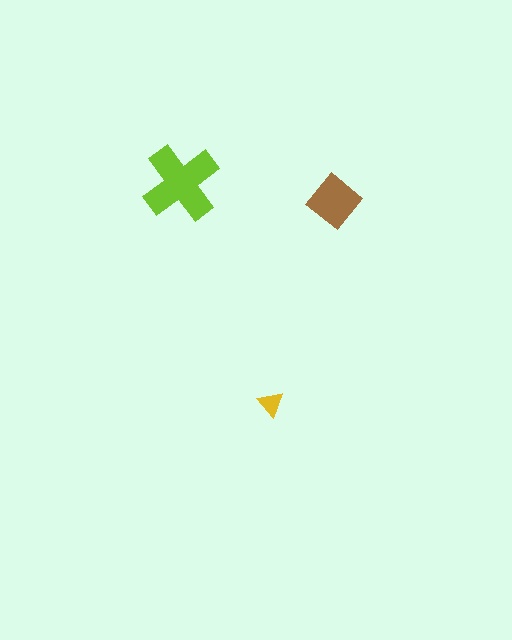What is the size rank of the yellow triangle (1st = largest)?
3rd.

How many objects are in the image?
There are 3 objects in the image.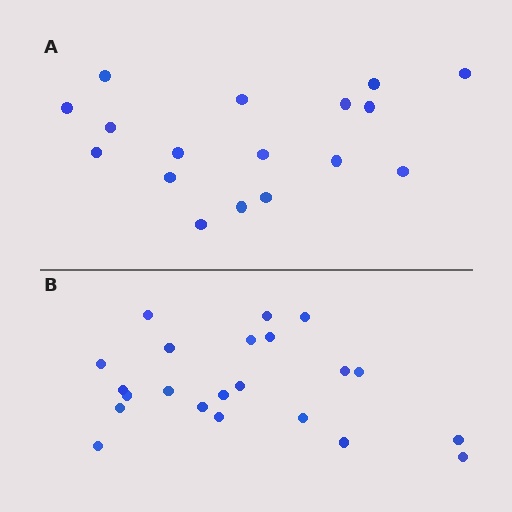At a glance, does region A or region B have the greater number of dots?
Region B (the bottom region) has more dots.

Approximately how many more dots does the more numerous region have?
Region B has about 5 more dots than region A.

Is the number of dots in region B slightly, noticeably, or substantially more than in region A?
Region B has noticeably more, but not dramatically so. The ratio is roughly 1.3 to 1.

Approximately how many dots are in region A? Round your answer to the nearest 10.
About 20 dots. (The exact count is 17, which rounds to 20.)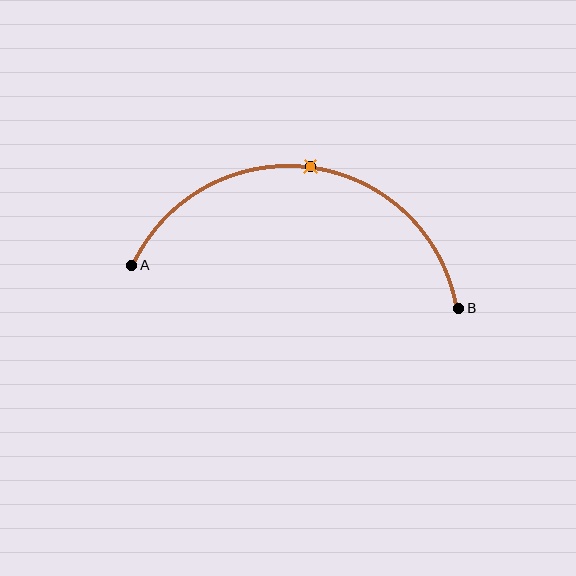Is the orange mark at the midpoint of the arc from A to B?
Yes. The orange mark lies on the arc at equal arc-length from both A and B — it is the arc midpoint.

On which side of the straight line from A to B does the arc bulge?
The arc bulges above the straight line connecting A and B.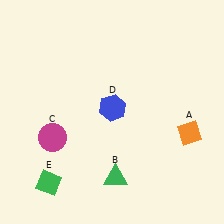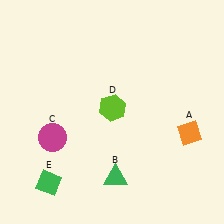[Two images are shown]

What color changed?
The hexagon (D) changed from blue in Image 1 to lime in Image 2.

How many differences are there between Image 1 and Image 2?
There is 1 difference between the two images.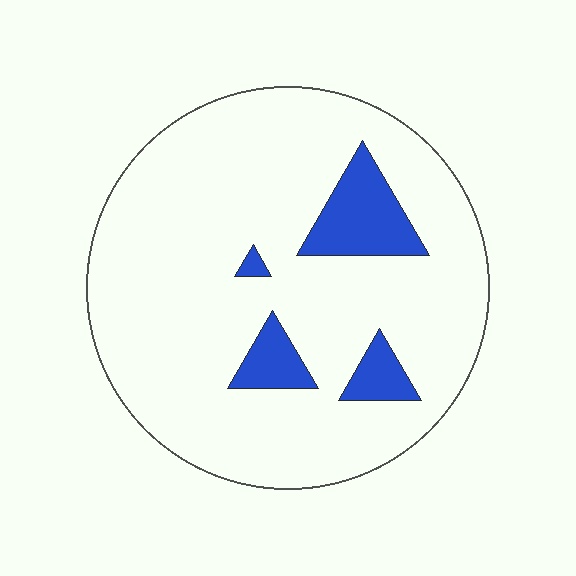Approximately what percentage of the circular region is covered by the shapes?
Approximately 10%.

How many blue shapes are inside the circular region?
4.